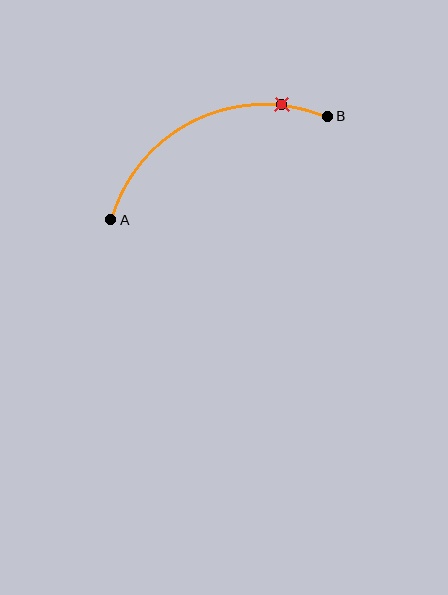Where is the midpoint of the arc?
The arc midpoint is the point on the curve farthest from the straight line joining A and B. It sits above that line.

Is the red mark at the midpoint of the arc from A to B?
No. The red mark lies on the arc but is closer to endpoint B. The arc midpoint would be at the point on the curve equidistant along the arc from both A and B.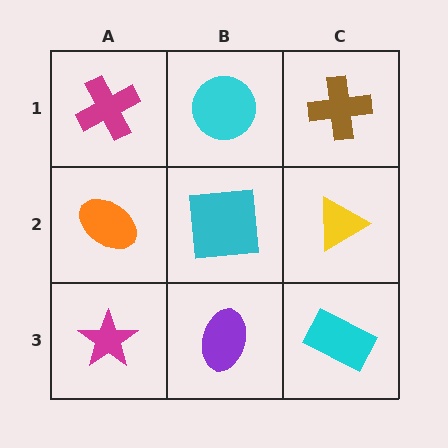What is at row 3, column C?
A cyan rectangle.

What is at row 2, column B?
A cyan square.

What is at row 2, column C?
A yellow triangle.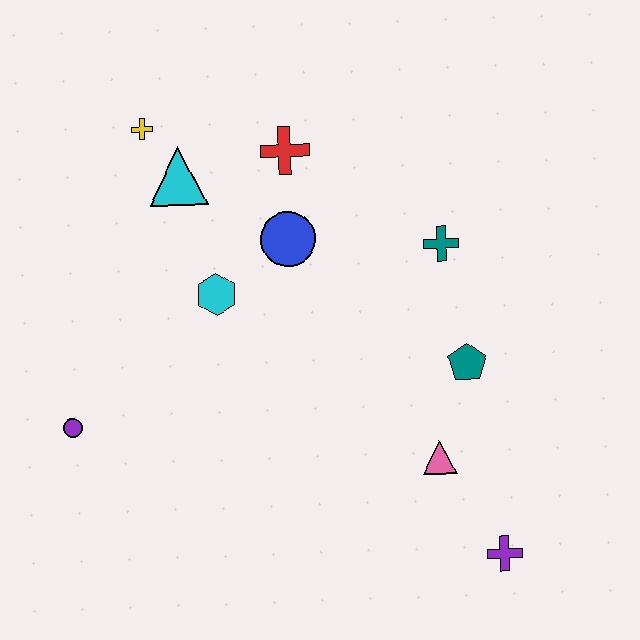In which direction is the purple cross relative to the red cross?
The purple cross is below the red cross.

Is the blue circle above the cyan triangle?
No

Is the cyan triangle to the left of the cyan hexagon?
Yes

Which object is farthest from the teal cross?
The purple circle is farthest from the teal cross.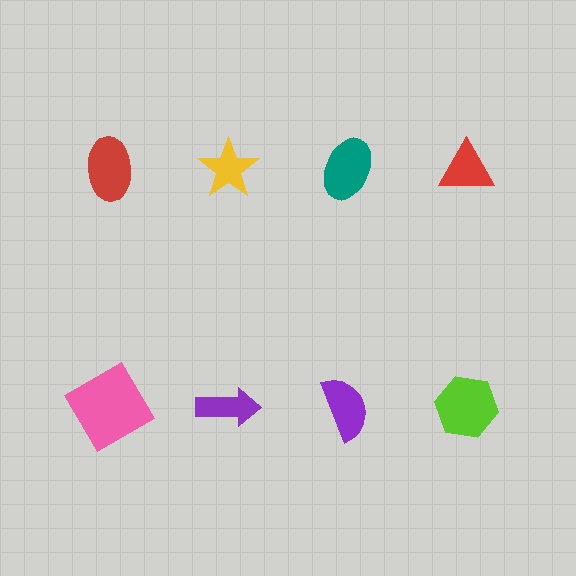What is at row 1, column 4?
A red triangle.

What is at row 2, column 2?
A purple arrow.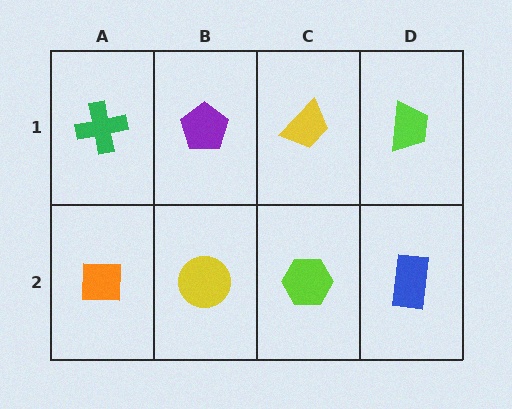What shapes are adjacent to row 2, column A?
A green cross (row 1, column A), a yellow circle (row 2, column B).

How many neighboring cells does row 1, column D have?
2.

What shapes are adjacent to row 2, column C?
A yellow trapezoid (row 1, column C), a yellow circle (row 2, column B), a blue rectangle (row 2, column D).